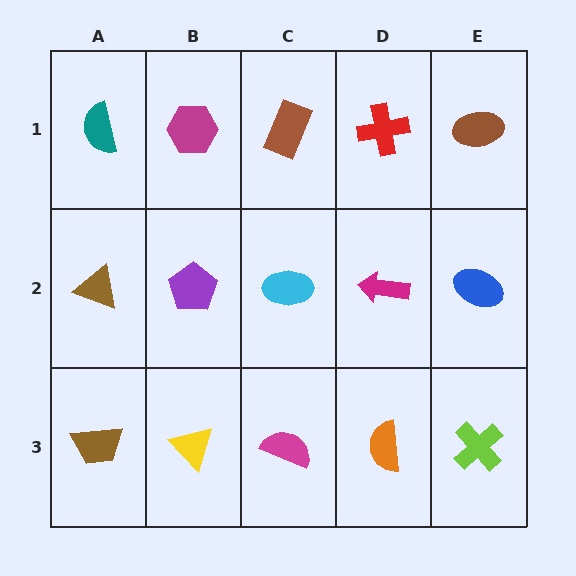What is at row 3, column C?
A magenta semicircle.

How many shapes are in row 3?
5 shapes.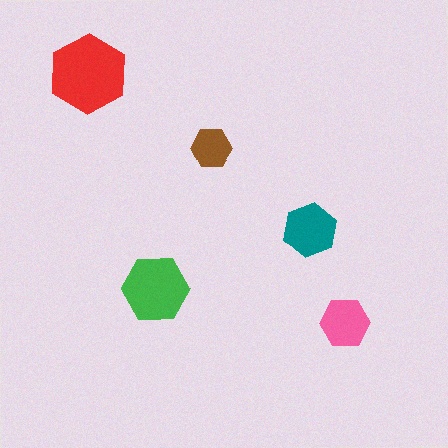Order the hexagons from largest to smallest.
the red one, the green one, the teal one, the pink one, the brown one.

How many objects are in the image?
There are 5 objects in the image.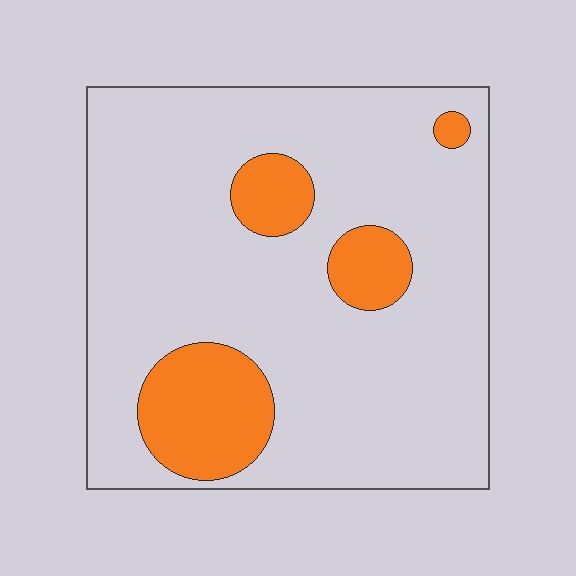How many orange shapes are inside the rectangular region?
4.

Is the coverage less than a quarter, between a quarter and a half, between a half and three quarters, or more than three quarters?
Less than a quarter.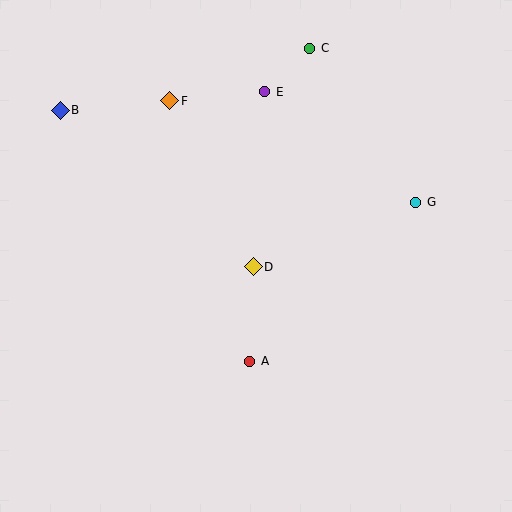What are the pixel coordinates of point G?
Point G is at (416, 202).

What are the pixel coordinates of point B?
Point B is at (60, 110).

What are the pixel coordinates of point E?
Point E is at (265, 92).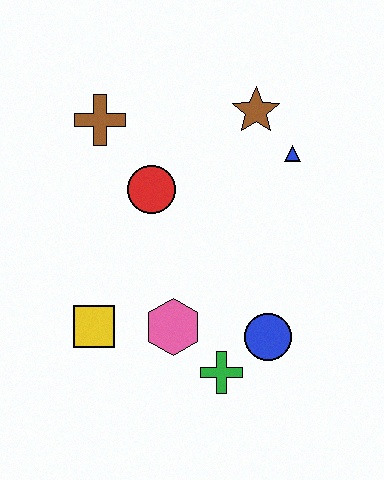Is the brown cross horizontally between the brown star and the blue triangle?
No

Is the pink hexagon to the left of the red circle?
No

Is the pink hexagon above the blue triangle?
No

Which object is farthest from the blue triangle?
The yellow square is farthest from the blue triangle.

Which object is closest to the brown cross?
The red circle is closest to the brown cross.